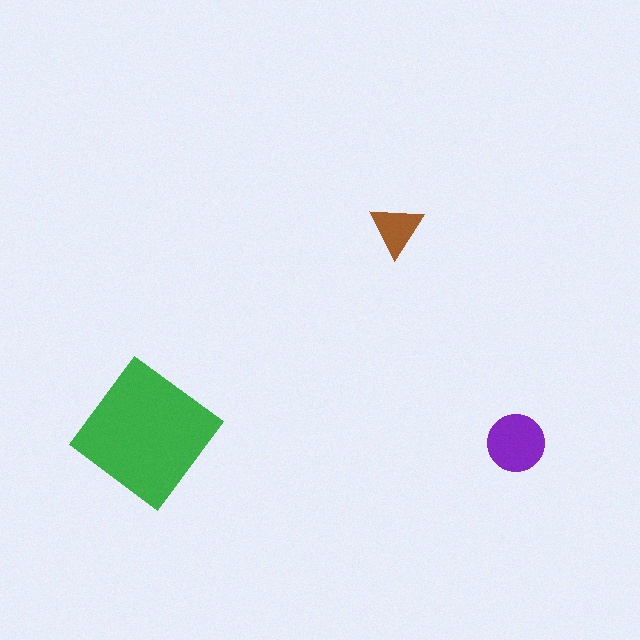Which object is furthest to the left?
The green diamond is leftmost.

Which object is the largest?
The green diamond.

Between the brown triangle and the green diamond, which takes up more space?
The green diamond.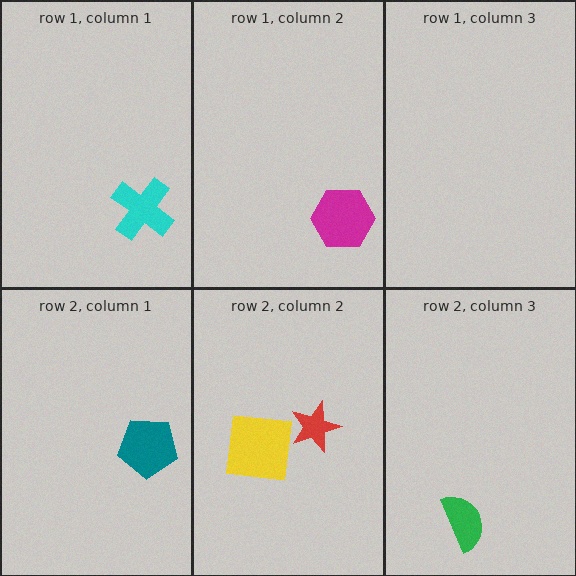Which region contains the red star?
The row 2, column 2 region.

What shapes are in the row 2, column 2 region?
The yellow square, the red star.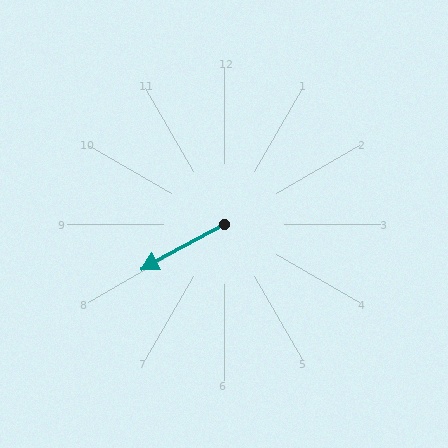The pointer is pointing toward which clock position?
Roughly 8 o'clock.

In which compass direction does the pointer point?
Southwest.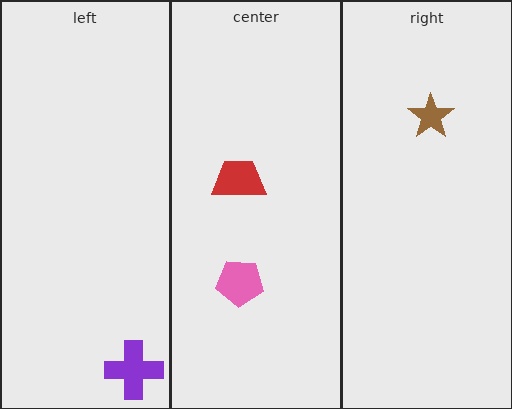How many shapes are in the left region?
1.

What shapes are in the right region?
The brown star.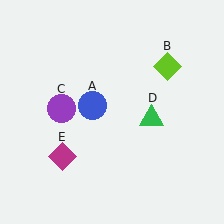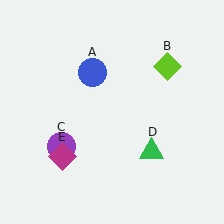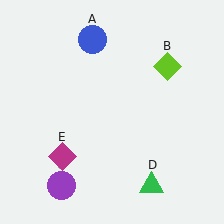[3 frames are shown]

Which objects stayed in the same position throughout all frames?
Lime diamond (object B) and magenta diamond (object E) remained stationary.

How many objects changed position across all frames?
3 objects changed position: blue circle (object A), purple circle (object C), green triangle (object D).